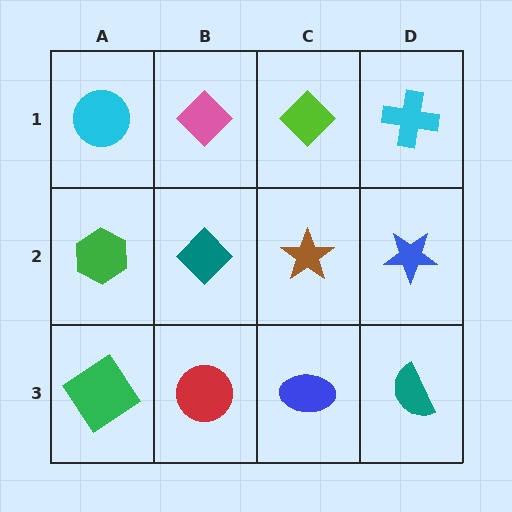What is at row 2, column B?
A teal diamond.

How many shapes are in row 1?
4 shapes.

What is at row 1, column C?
A lime diamond.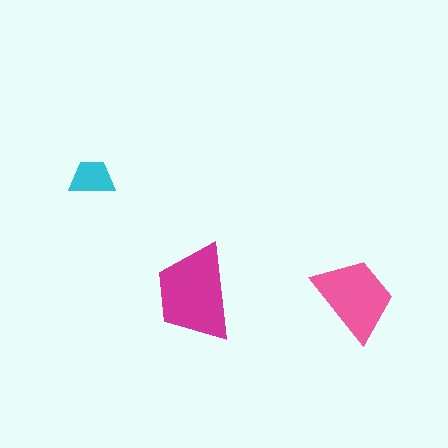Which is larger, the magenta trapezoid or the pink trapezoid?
The magenta one.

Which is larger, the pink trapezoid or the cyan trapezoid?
The pink one.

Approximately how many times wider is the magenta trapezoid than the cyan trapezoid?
About 2 times wider.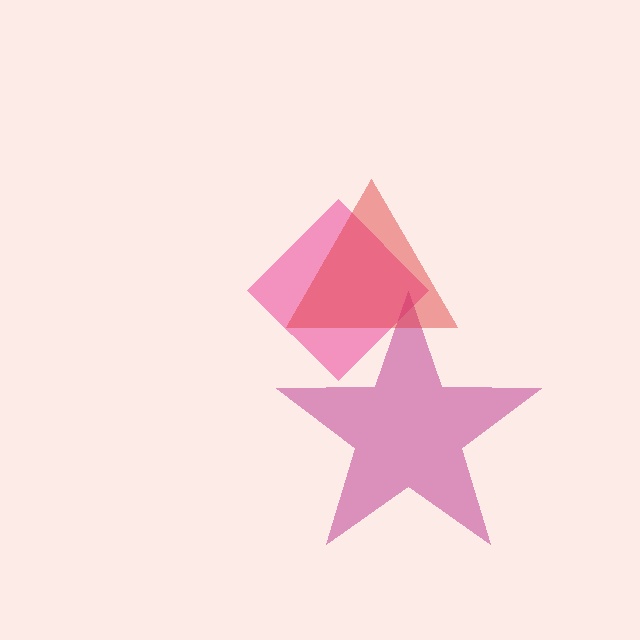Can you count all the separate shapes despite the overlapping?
Yes, there are 3 separate shapes.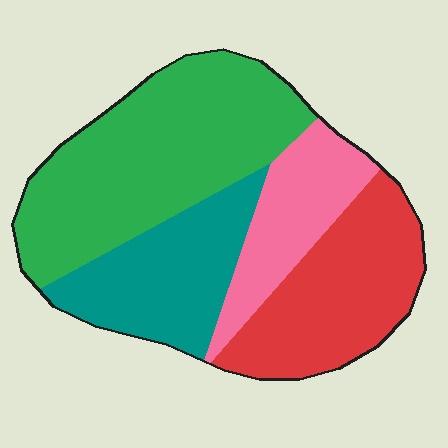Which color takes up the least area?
Pink, at roughly 15%.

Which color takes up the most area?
Green, at roughly 40%.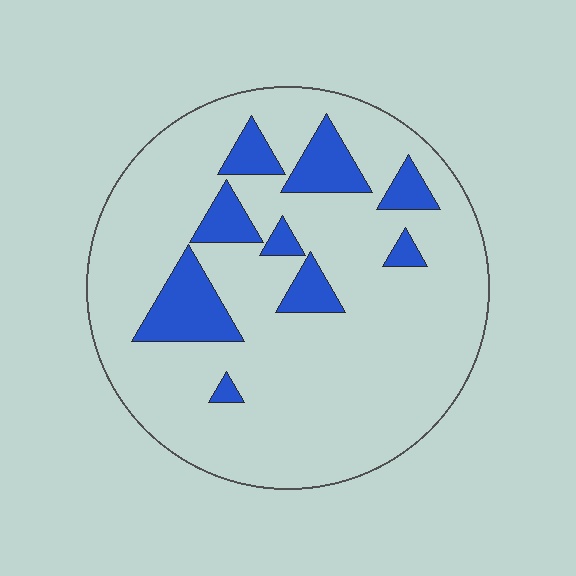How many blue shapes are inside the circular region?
9.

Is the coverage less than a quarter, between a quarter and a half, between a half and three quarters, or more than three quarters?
Less than a quarter.